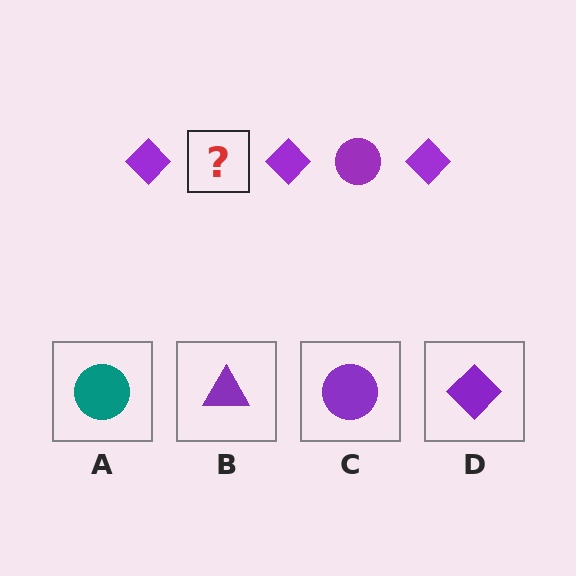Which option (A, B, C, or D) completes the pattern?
C.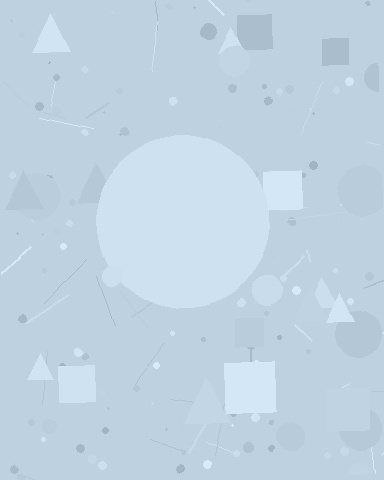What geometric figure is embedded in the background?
A circle is embedded in the background.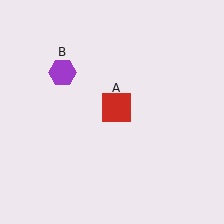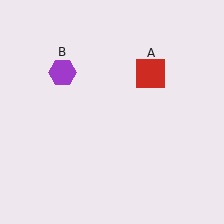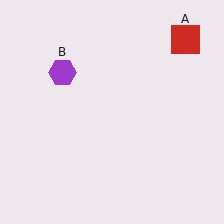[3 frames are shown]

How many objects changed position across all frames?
1 object changed position: red square (object A).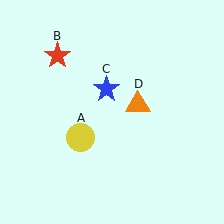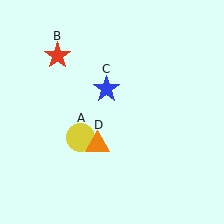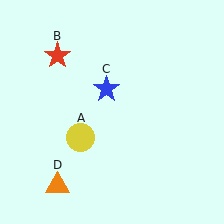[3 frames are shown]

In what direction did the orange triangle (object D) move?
The orange triangle (object D) moved down and to the left.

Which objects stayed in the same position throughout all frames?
Yellow circle (object A) and red star (object B) and blue star (object C) remained stationary.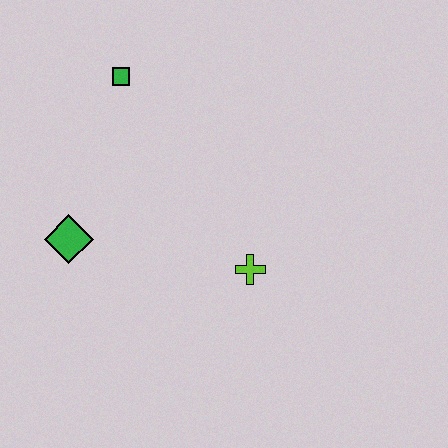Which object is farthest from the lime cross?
The green square is farthest from the lime cross.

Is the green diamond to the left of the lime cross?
Yes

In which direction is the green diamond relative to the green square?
The green diamond is below the green square.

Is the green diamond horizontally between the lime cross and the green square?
No